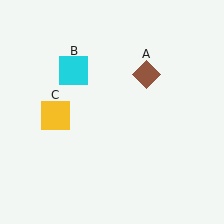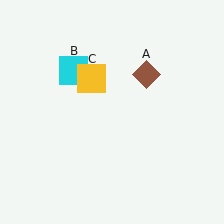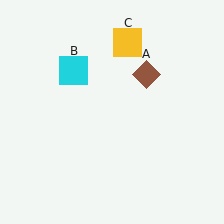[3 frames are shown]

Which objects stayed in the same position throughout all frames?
Brown diamond (object A) and cyan square (object B) remained stationary.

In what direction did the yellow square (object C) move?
The yellow square (object C) moved up and to the right.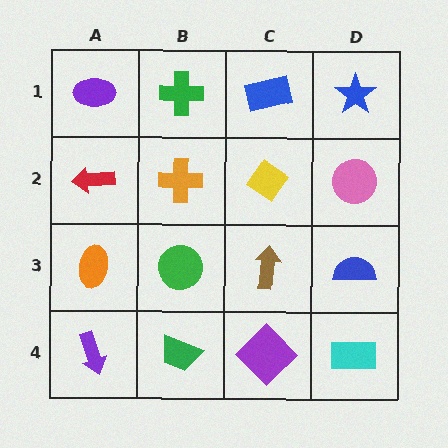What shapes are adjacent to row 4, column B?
A green circle (row 3, column B), a purple arrow (row 4, column A), a purple diamond (row 4, column C).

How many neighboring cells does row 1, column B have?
3.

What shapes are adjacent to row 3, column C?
A yellow diamond (row 2, column C), a purple diamond (row 4, column C), a green circle (row 3, column B), a blue semicircle (row 3, column D).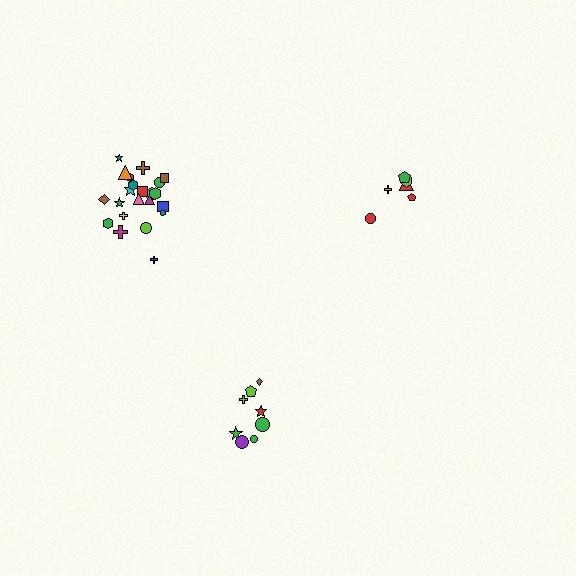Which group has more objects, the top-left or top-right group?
The top-left group.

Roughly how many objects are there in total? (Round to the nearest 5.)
Roughly 35 objects in total.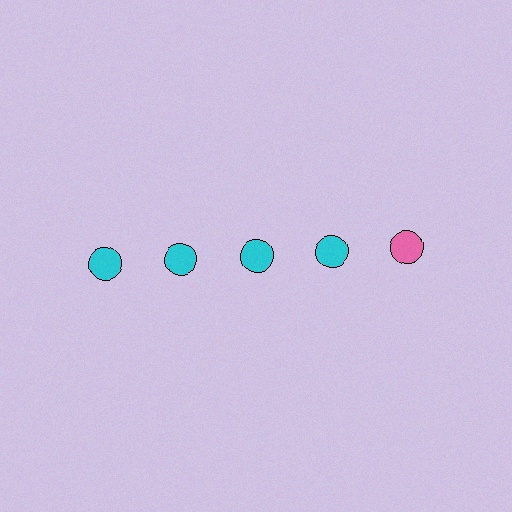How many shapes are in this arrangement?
There are 5 shapes arranged in a grid pattern.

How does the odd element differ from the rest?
It has a different color: pink instead of cyan.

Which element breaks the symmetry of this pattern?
The pink circle in the top row, rightmost column breaks the symmetry. All other shapes are cyan circles.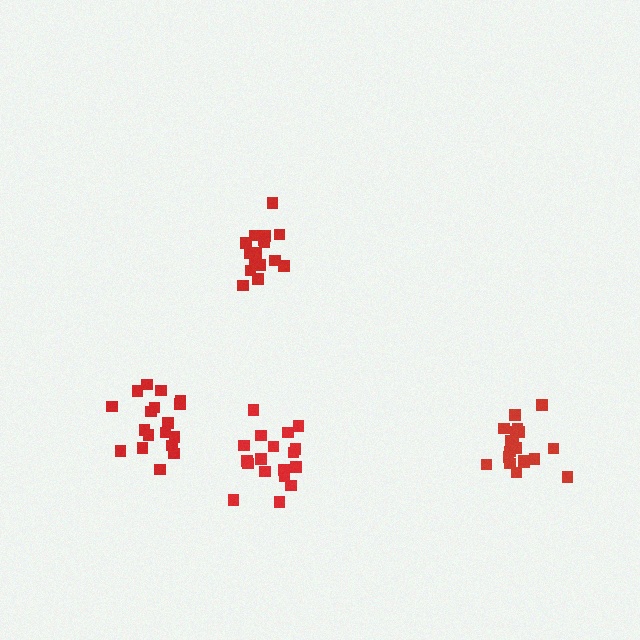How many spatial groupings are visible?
There are 4 spatial groupings.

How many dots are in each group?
Group 1: 18 dots, Group 2: 17 dots, Group 3: 20 dots, Group 4: 18 dots (73 total).